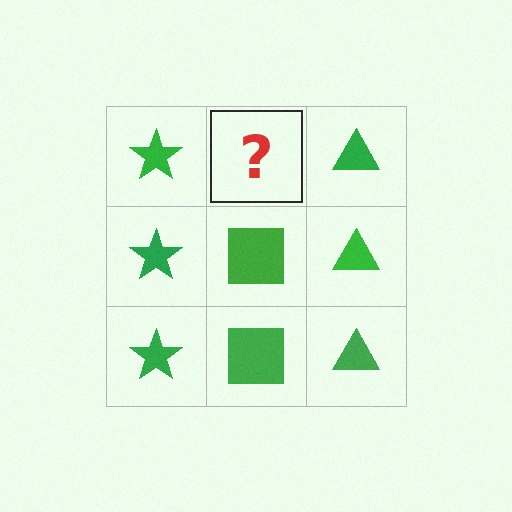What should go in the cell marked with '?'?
The missing cell should contain a green square.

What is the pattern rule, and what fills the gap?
The rule is that each column has a consistent shape. The gap should be filled with a green square.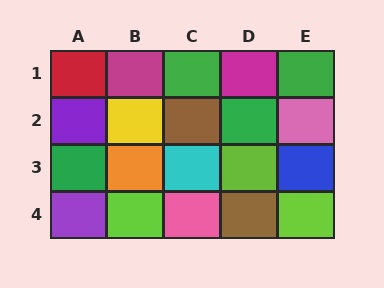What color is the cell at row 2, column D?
Green.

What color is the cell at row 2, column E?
Pink.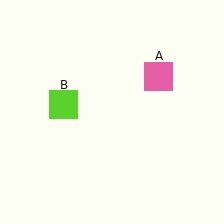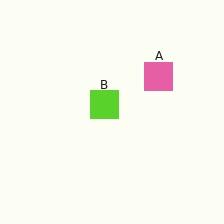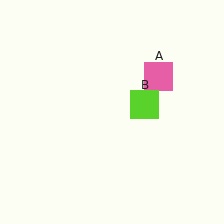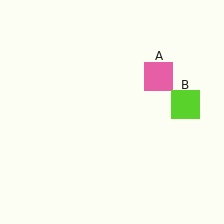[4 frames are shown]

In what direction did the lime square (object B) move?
The lime square (object B) moved right.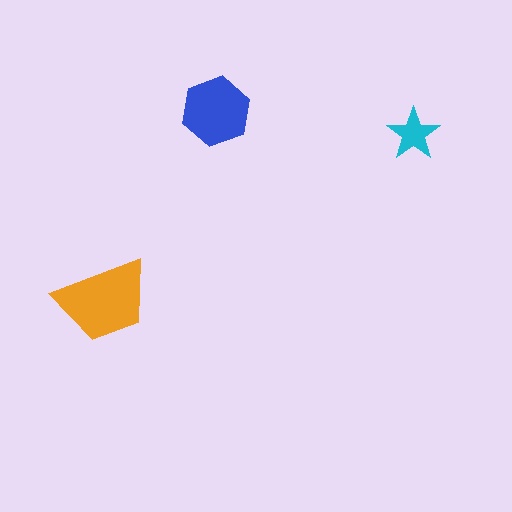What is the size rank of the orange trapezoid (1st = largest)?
1st.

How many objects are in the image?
There are 3 objects in the image.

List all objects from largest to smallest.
The orange trapezoid, the blue hexagon, the cyan star.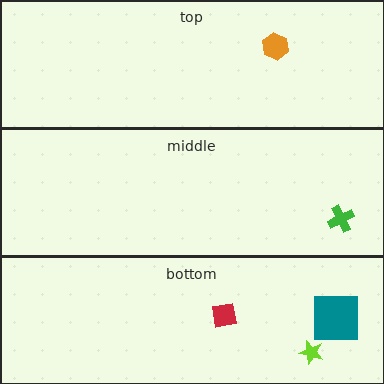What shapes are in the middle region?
The green cross.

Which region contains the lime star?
The bottom region.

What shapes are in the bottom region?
The teal square, the red square, the lime star.